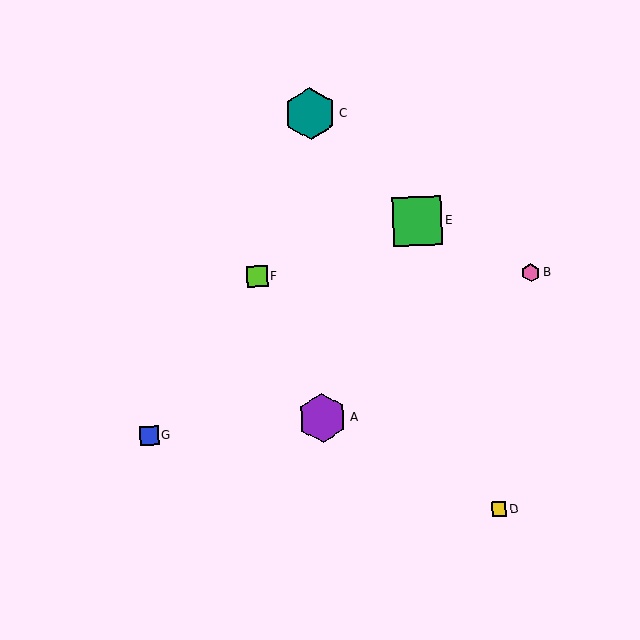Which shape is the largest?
The teal hexagon (labeled C) is the largest.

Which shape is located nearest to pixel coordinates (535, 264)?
The pink hexagon (labeled B) at (531, 272) is nearest to that location.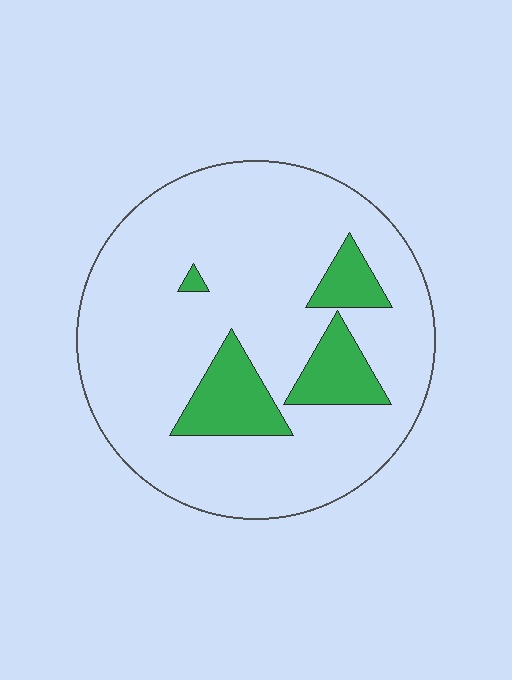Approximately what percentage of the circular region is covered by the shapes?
Approximately 15%.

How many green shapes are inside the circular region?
4.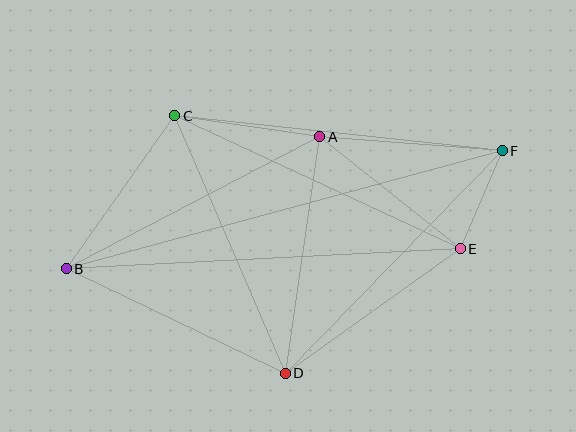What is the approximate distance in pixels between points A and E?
The distance between A and E is approximately 179 pixels.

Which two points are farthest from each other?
Points B and F are farthest from each other.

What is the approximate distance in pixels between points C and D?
The distance between C and D is approximately 280 pixels.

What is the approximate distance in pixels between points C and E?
The distance between C and E is approximately 315 pixels.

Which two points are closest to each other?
Points E and F are closest to each other.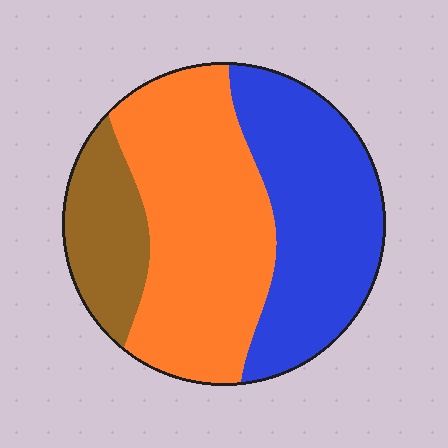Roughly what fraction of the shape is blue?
Blue covers around 40% of the shape.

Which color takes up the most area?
Orange, at roughly 45%.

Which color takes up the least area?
Brown, at roughly 15%.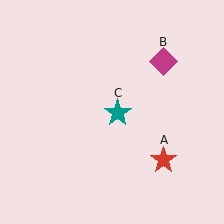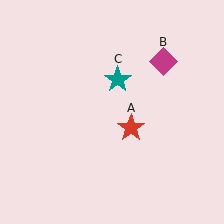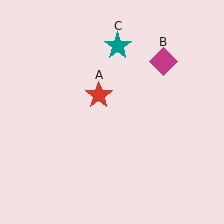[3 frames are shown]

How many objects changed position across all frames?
2 objects changed position: red star (object A), teal star (object C).